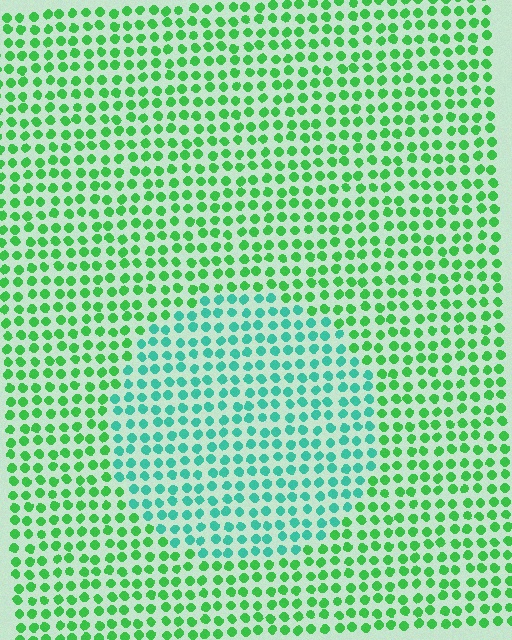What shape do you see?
I see a circle.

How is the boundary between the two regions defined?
The boundary is defined purely by a slight shift in hue (about 40 degrees). Spacing, size, and orientation are identical on both sides.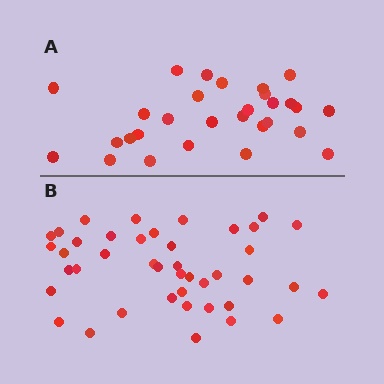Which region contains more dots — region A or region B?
Region B (the bottom region) has more dots.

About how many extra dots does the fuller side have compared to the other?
Region B has approximately 15 more dots than region A.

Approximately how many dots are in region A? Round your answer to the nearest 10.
About 30 dots. (The exact count is 29, which rounds to 30.)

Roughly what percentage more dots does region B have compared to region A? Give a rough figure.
About 45% more.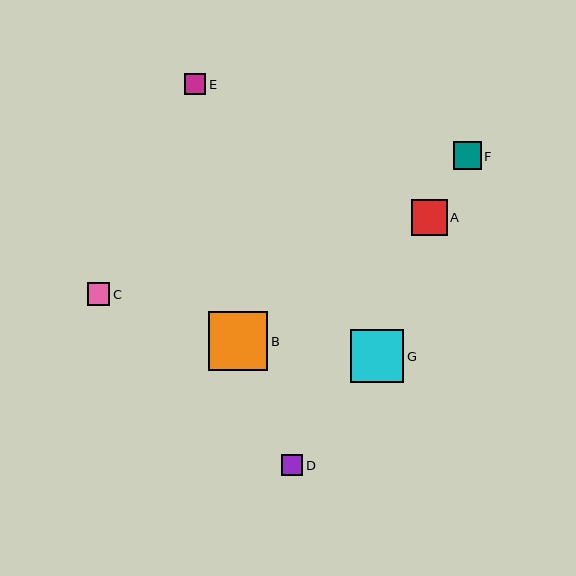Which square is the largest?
Square B is the largest with a size of approximately 59 pixels.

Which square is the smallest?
Square D is the smallest with a size of approximately 21 pixels.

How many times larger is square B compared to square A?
Square B is approximately 1.6 times the size of square A.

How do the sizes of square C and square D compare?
Square C and square D are approximately the same size.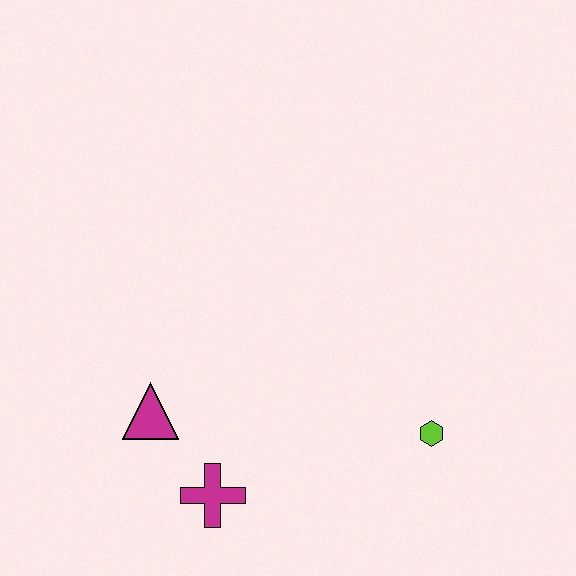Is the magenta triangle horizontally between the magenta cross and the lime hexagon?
No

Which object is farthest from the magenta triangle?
The lime hexagon is farthest from the magenta triangle.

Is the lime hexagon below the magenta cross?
No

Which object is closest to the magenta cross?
The magenta triangle is closest to the magenta cross.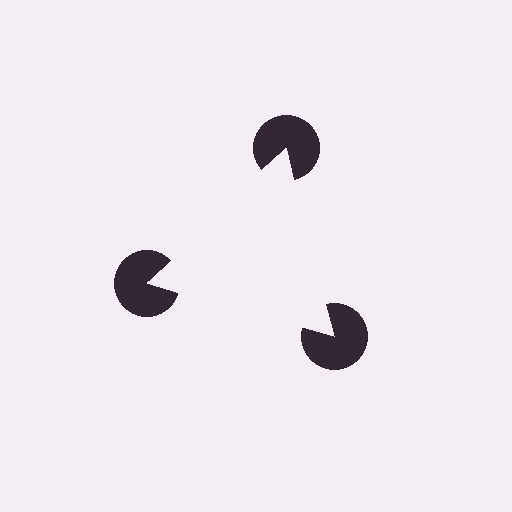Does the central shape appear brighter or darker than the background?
It typically appears slightly brighter than the background, even though no actual brightness change is drawn.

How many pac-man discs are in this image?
There are 3 — one at each vertex of the illusory triangle.